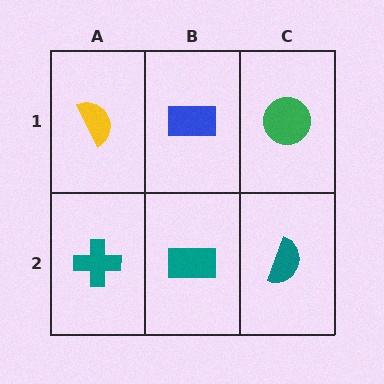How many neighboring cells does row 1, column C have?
2.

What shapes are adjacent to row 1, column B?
A teal rectangle (row 2, column B), a yellow semicircle (row 1, column A), a green circle (row 1, column C).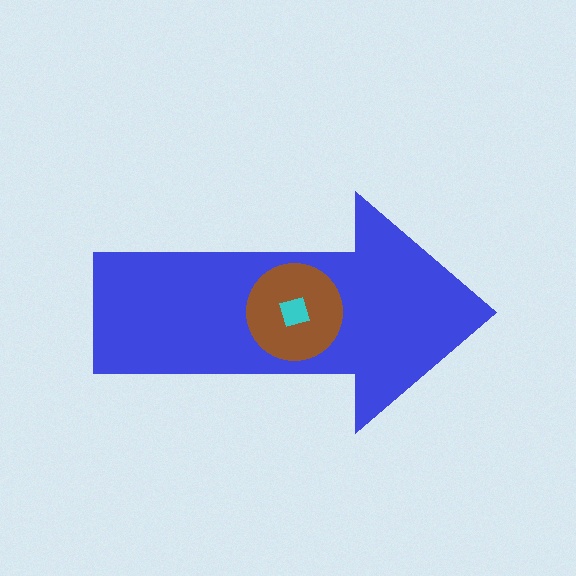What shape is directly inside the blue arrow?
The brown circle.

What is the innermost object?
The cyan square.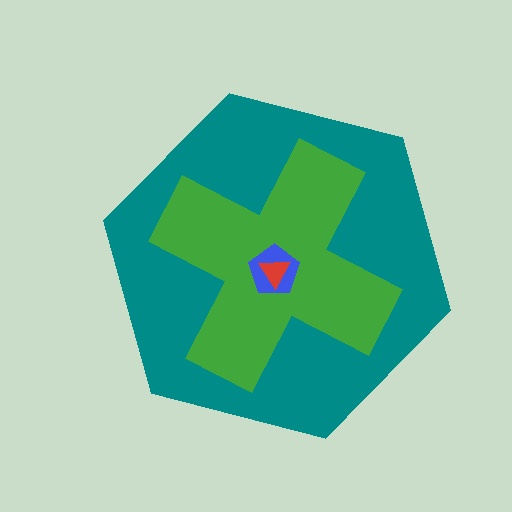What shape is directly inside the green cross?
The blue pentagon.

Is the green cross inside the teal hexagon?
Yes.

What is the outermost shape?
The teal hexagon.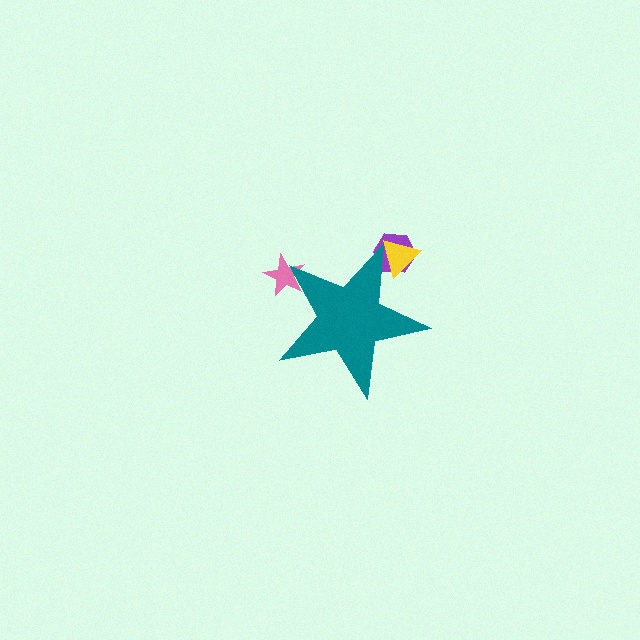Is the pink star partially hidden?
Yes, the pink star is partially hidden behind the teal star.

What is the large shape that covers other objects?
A teal star.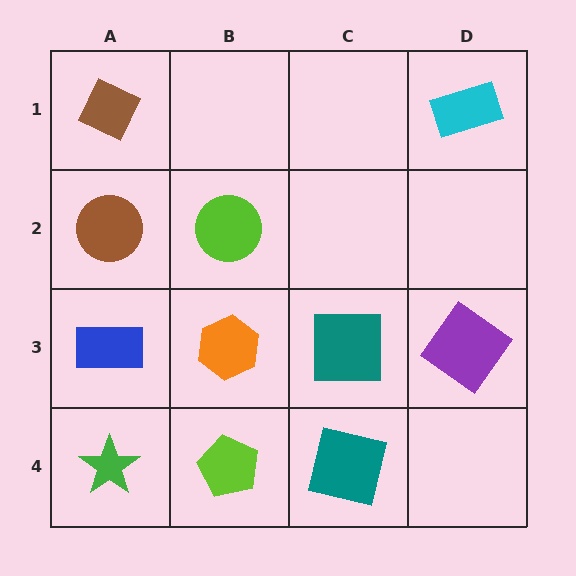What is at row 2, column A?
A brown circle.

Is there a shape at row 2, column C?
No, that cell is empty.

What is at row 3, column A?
A blue rectangle.